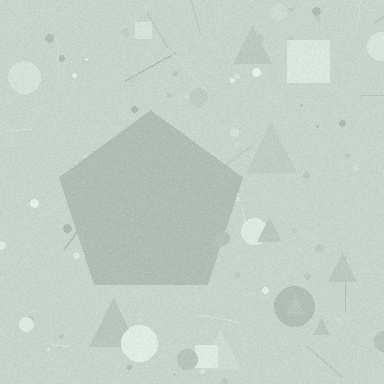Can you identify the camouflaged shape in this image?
The camouflaged shape is a pentagon.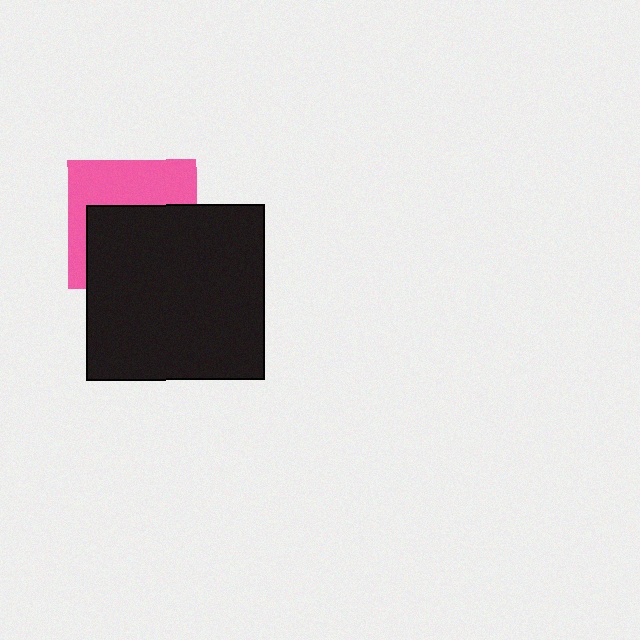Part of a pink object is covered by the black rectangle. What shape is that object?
It is a square.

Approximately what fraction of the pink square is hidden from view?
Roughly 57% of the pink square is hidden behind the black rectangle.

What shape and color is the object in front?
The object in front is a black rectangle.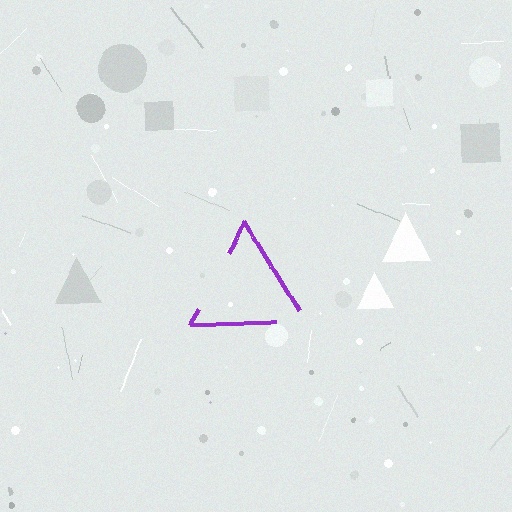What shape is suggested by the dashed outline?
The dashed outline suggests a triangle.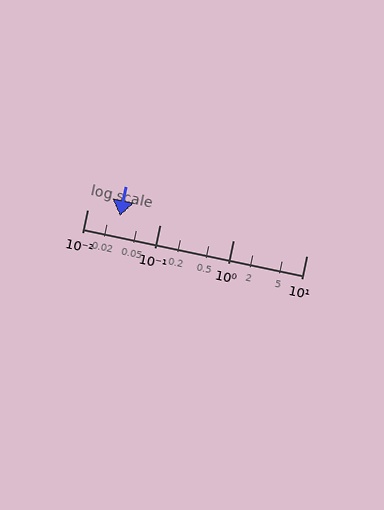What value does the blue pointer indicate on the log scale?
The pointer indicates approximately 0.028.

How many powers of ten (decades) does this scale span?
The scale spans 3 decades, from 0.01 to 10.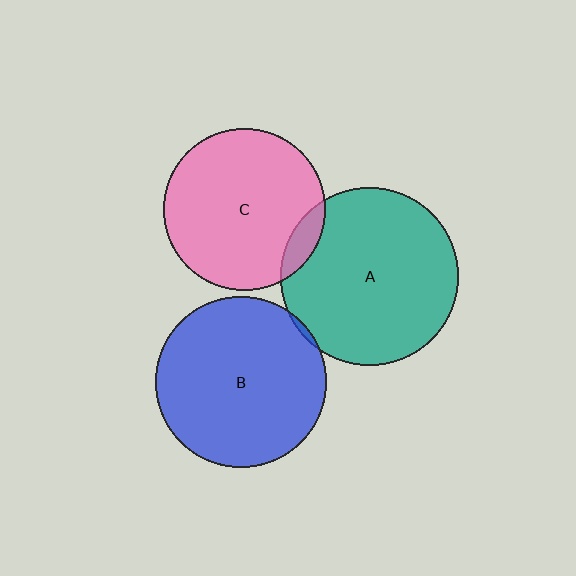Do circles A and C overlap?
Yes.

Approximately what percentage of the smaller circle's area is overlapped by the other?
Approximately 10%.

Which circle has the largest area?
Circle A (teal).